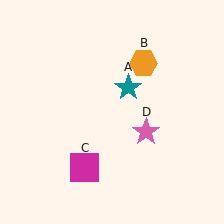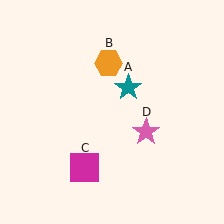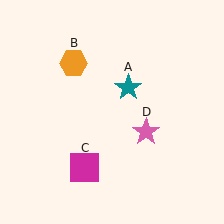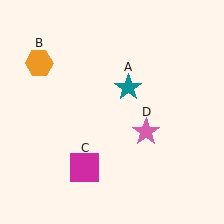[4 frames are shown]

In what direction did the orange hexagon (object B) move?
The orange hexagon (object B) moved left.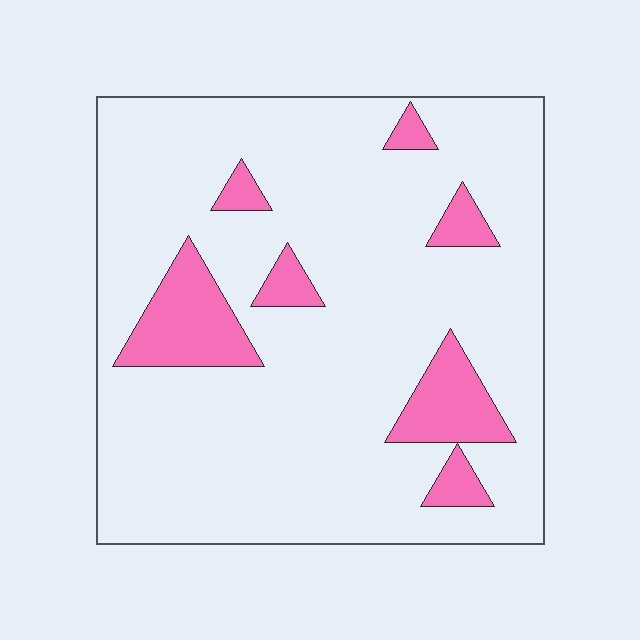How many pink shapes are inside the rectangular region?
7.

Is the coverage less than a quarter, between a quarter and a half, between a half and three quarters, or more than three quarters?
Less than a quarter.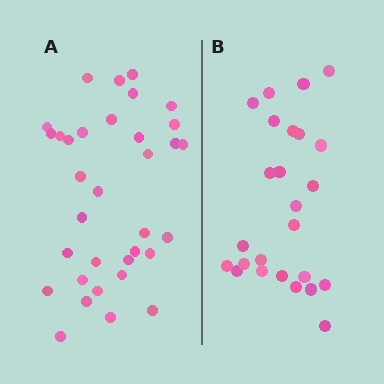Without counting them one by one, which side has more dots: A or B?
Region A (the left region) has more dots.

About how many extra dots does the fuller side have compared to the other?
Region A has roughly 8 or so more dots than region B.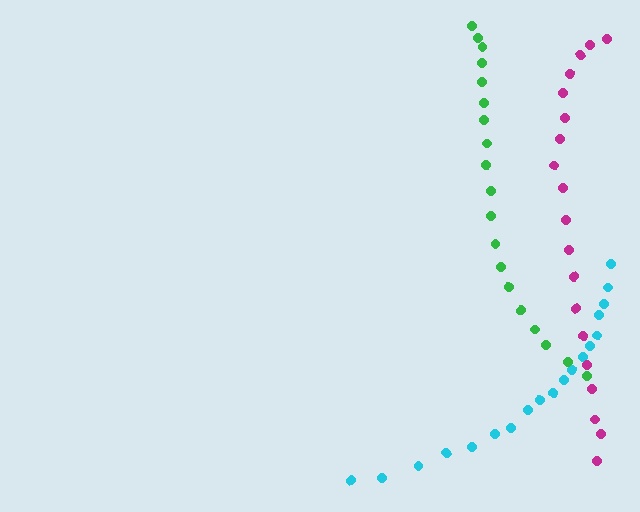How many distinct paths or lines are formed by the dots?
There are 3 distinct paths.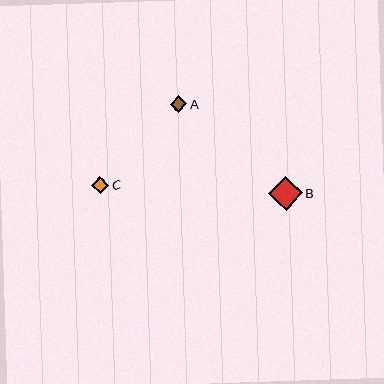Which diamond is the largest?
Diamond B is the largest with a size of approximately 33 pixels.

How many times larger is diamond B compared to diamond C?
Diamond B is approximately 2.0 times the size of diamond C.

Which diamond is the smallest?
Diamond A is the smallest with a size of approximately 17 pixels.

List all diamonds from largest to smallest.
From largest to smallest: B, C, A.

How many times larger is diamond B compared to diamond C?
Diamond B is approximately 2.0 times the size of diamond C.